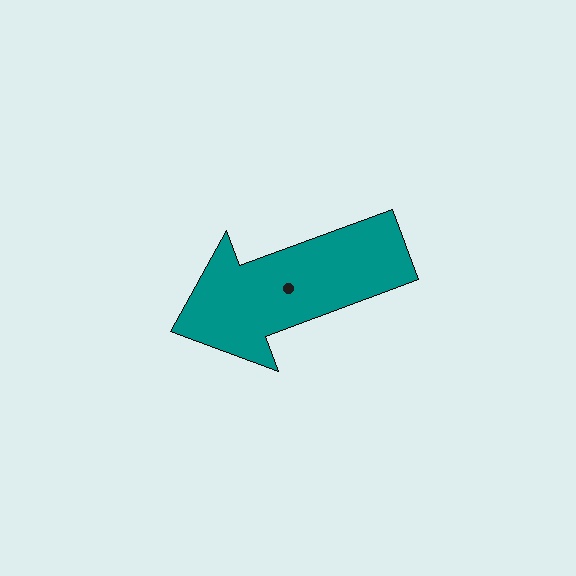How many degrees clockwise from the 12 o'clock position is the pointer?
Approximately 250 degrees.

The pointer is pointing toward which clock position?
Roughly 8 o'clock.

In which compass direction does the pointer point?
West.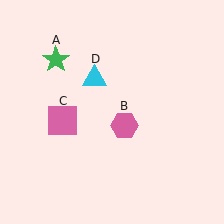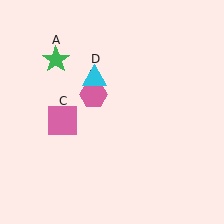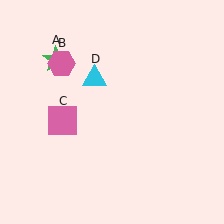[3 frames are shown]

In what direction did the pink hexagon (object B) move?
The pink hexagon (object B) moved up and to the left.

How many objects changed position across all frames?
1 object changed position: pink hexagon (object B).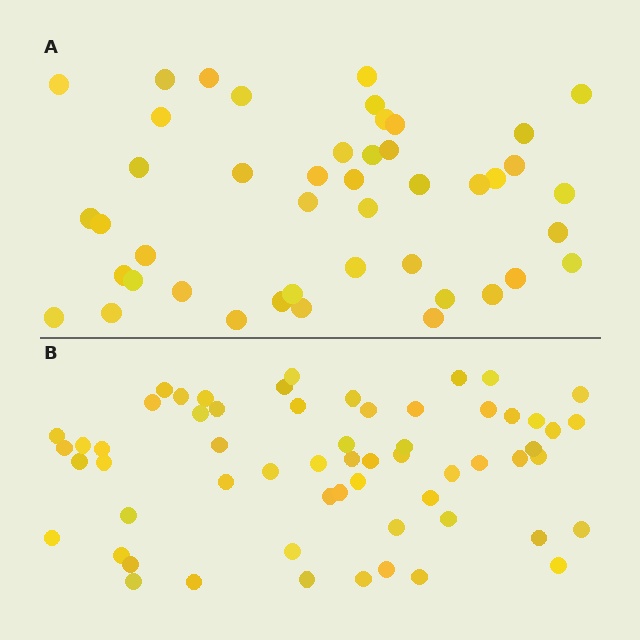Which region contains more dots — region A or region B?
Region B (the bottom region) has more dots.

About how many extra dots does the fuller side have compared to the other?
Region B has approximately 15 more dots than region A.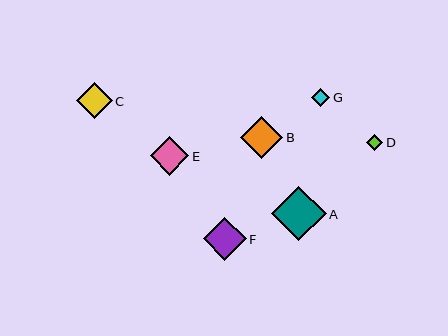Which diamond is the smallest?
Diamond D is the smallest with a size of approximately 16 pixels.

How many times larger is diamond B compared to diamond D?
Diamond B is approximately 2.6 times the size of diamond D.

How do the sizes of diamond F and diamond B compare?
Diamond F and diamond B are approximately the same size.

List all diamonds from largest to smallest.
From largest to smallest: A, F, B, E, C, G, D.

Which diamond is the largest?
Diamond A is the largest with a size of approximately 55 pixels.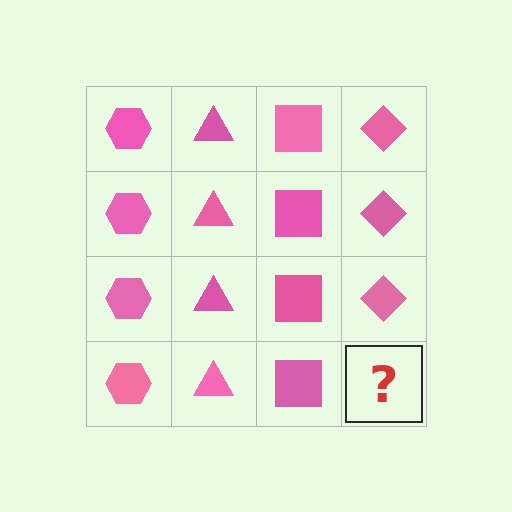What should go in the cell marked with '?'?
The missing cell should contain a pink diamond.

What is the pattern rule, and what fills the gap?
The rule is that each column has a consistent shape. The gap should be filled with a pink diamond.